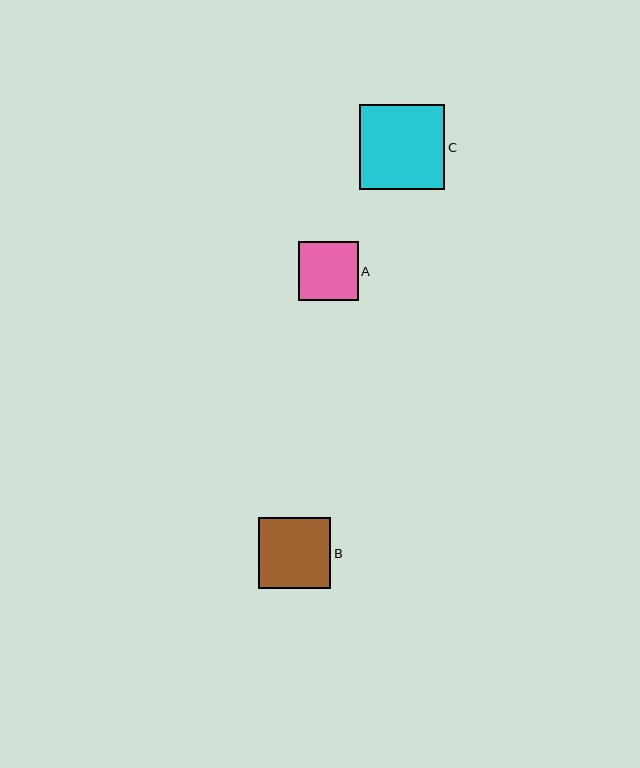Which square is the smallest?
Square A is the smallest with a size of approximately 60 pixels.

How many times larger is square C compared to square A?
Square C is approximately 1.4 times the size of square A.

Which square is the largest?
Square C is the largest with a size of approximately 85 pixels.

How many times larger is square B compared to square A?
Square B is approximately 1.2 times the size of square A.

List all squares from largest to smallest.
From largest to smallest: C, B, A.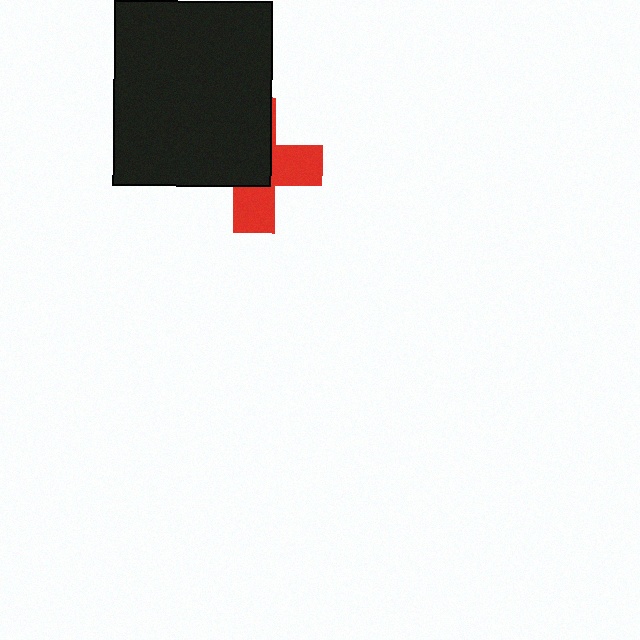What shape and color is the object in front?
The object in front is a black rectangle.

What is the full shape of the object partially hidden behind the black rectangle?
The partially hidden object is a red cross.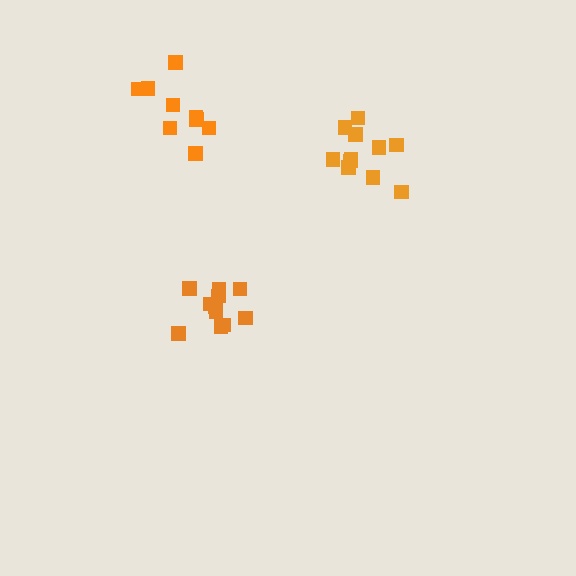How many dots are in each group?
Group 1: 11 dots, Group 2: 11 dots, Group 3: 9 dots (31 total).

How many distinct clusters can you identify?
There are 3 distinct clusters.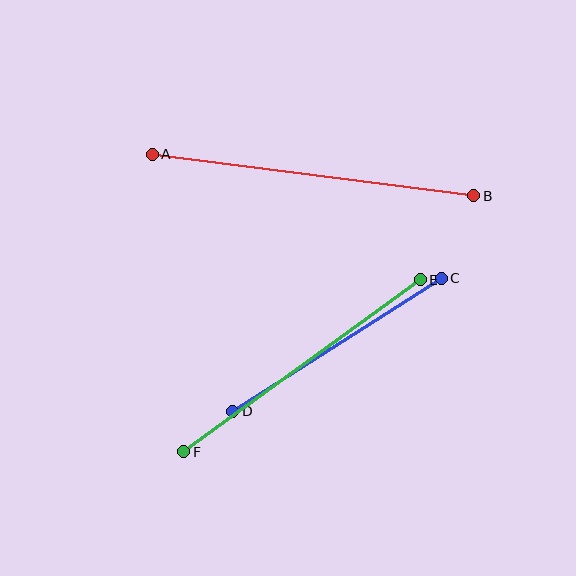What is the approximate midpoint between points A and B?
The midpoint is at approximately (313, 175) pixels.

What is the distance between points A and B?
The distance is approximately 324 pixels.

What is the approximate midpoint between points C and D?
The midpoint is at approximately (337, 345) pixels.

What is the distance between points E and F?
The distance is approximately 293 pixels.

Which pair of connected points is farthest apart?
Points A and B are farthest apart.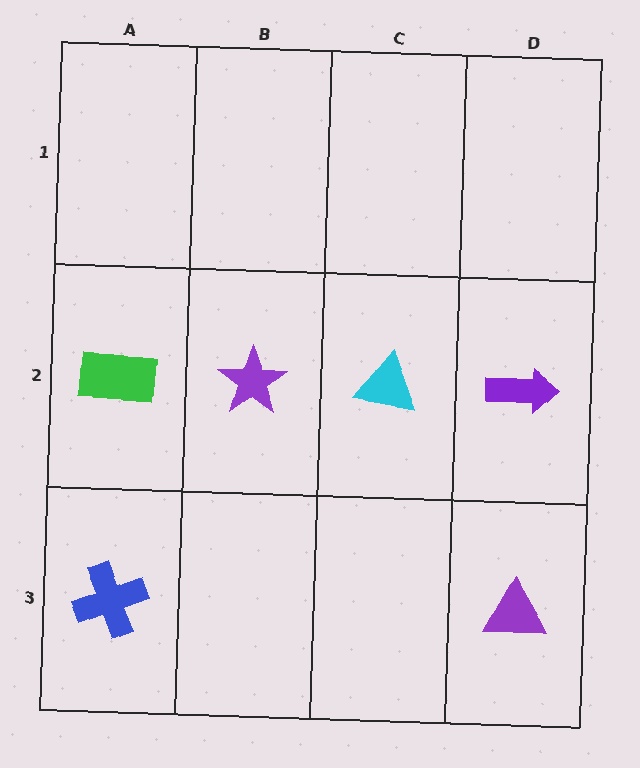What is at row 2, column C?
A cyan triangle.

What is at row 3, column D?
A purple triangle.